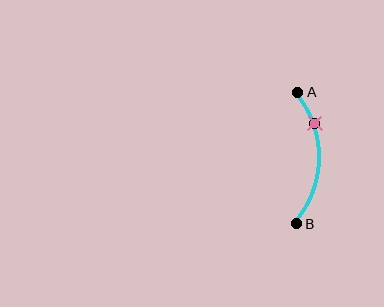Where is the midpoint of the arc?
The arc midpoint is the point on the curve farthest from the straight line joining A and B. It sits to the right of that line.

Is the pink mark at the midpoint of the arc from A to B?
No. The pink mark lies on the arc but is closer to endpoint A. The arc midpoint would be at the point on the curve equidistant along the arc from both A and B.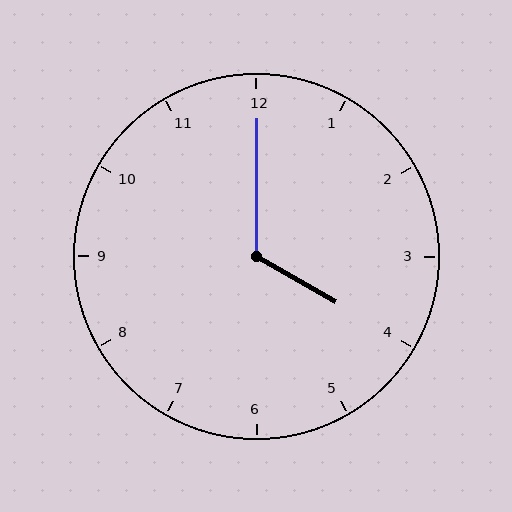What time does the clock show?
4:00.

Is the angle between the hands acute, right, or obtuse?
It is obtuse.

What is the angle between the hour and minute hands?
Approximately 120 degrees.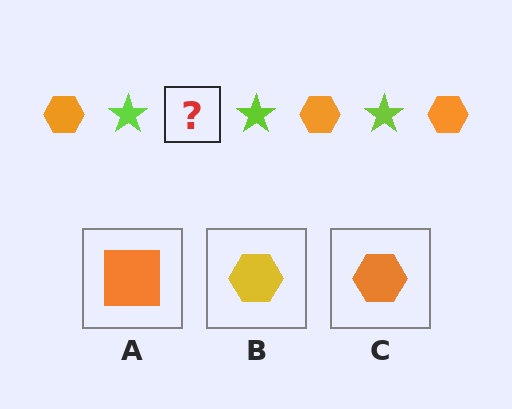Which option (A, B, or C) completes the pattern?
C.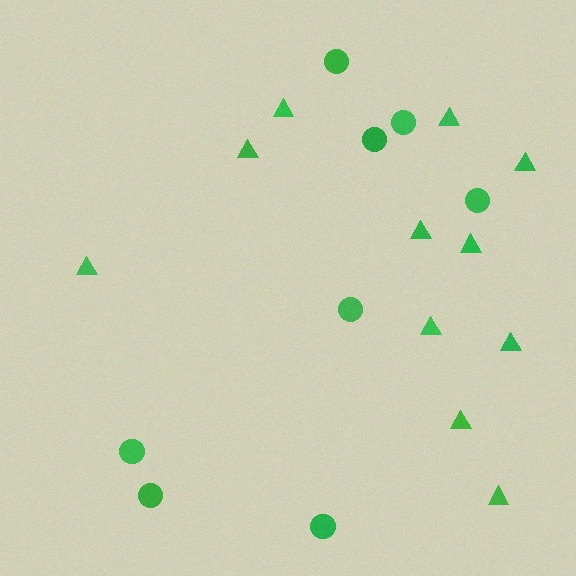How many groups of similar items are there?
There are 2 groups: one group of circles (8) and one group of triangles (11).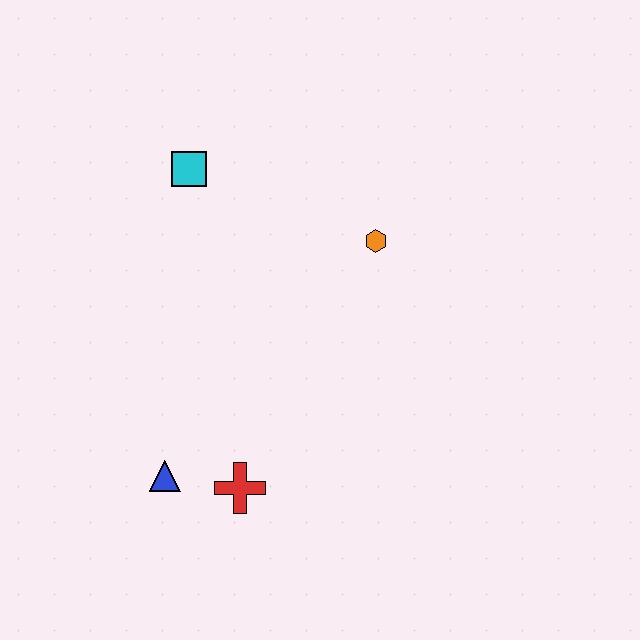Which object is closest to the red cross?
The blue triangle is closest to the red cross.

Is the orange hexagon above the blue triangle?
Yes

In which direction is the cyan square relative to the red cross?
The cyan square is above the red cross.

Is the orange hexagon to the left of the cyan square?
No